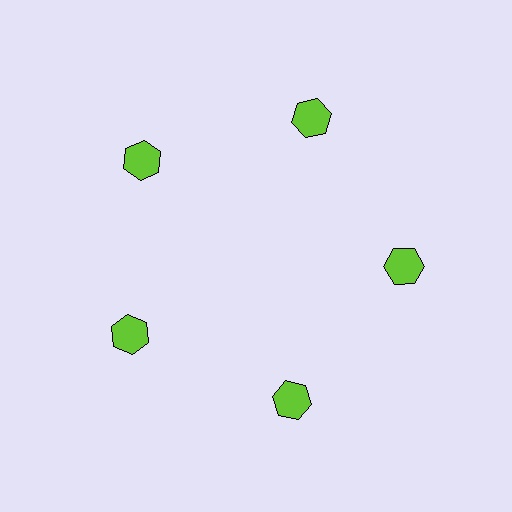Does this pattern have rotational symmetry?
Yes, this pattern has 5-fold rotational symmetry. It looks the same after rotating 72 degrees around the center.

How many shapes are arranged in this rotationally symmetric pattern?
There are 5 shapes, arranged in 5 groups of 1.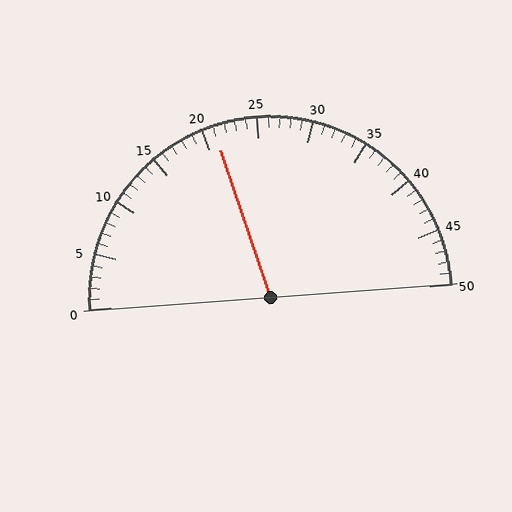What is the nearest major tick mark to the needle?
The nearest major tick mark is 20.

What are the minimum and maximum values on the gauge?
The gauge ranges from 0 to 50.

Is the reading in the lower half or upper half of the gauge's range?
The reading is in the lower half of the range (0 to 50).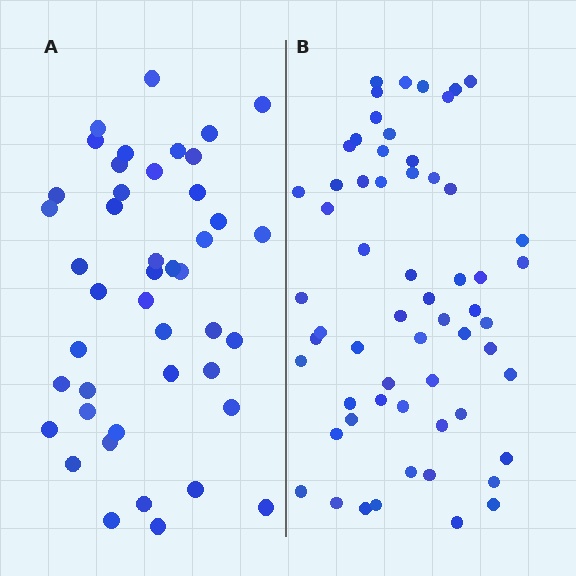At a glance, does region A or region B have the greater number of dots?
Region B (the right region) has more dots.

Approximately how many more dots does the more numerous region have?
Region B has approximately 15 more dots than region A.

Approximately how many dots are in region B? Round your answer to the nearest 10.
About 60 dots.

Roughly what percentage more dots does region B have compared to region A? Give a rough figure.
About 35% more.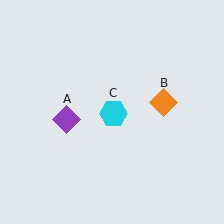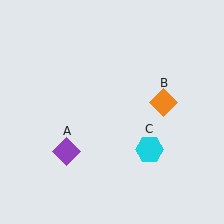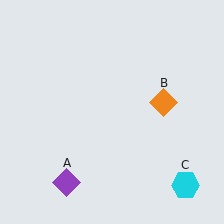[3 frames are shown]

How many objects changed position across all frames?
2 objects changed position: purple diamond (object A), cyan hexagon (object C).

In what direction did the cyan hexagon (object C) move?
The cyan hexagon (object C) moved down and to the right.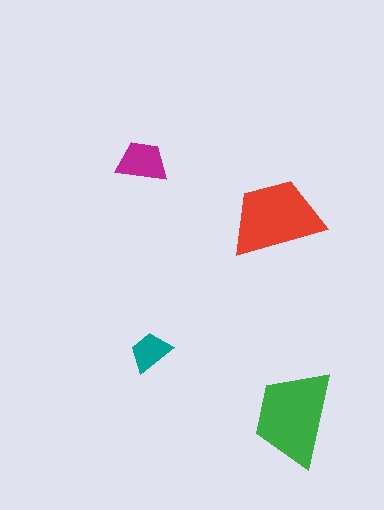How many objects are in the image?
There are 4 objects in the image.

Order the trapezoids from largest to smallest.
the green one, the red one, the magenta one, the teal one.